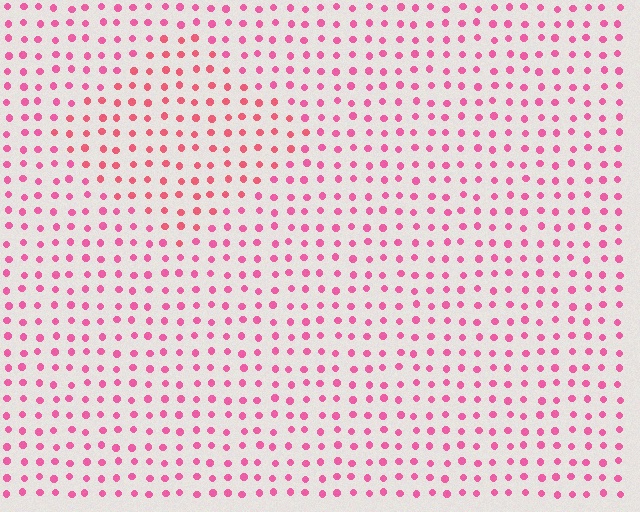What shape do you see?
I see a diamond.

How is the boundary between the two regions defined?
The boundary is defined purely by a slight shift in hue (about 19 degrees). Spacing, size, and orientation are identical on both sides.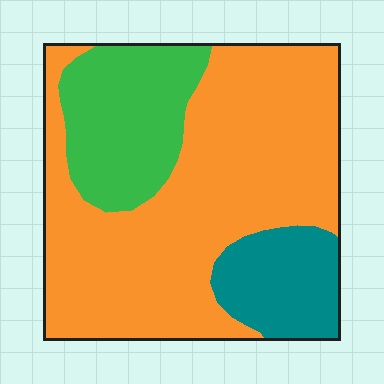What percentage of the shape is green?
Green takes up less than a quarter of the shape.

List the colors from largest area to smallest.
From largest to smallest: orange, green, teal.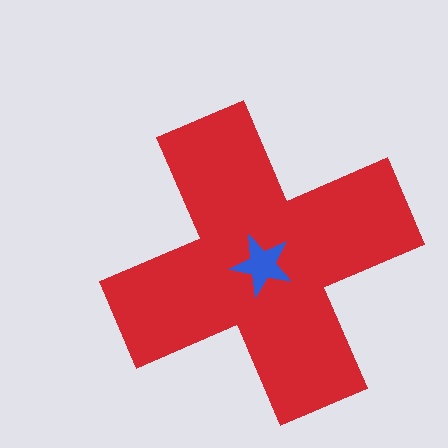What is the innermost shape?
The blue star.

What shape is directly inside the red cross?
The blue star.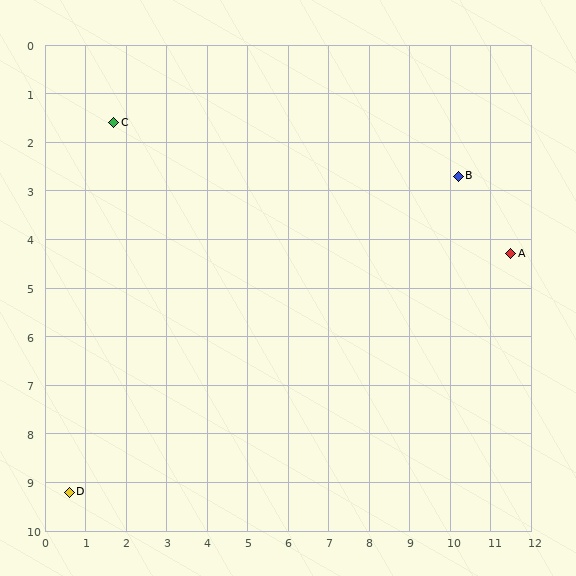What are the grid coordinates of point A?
Point A is at approximately (11.5, 4.3).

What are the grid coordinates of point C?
Point C is at approximately (1.7, 1.6).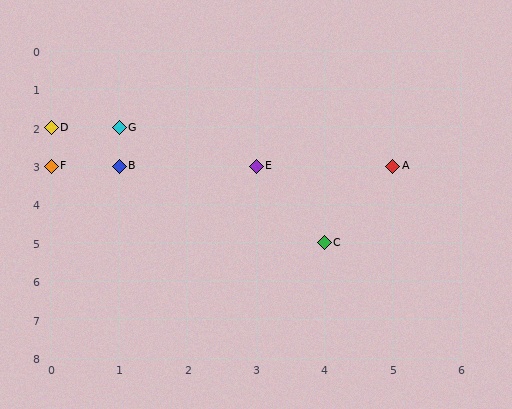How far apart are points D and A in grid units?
Points D and A are 5 columns and 1 row apart (about 5.1 grid units diagonally).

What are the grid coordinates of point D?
Point D is at grid coordinates (0, 2).